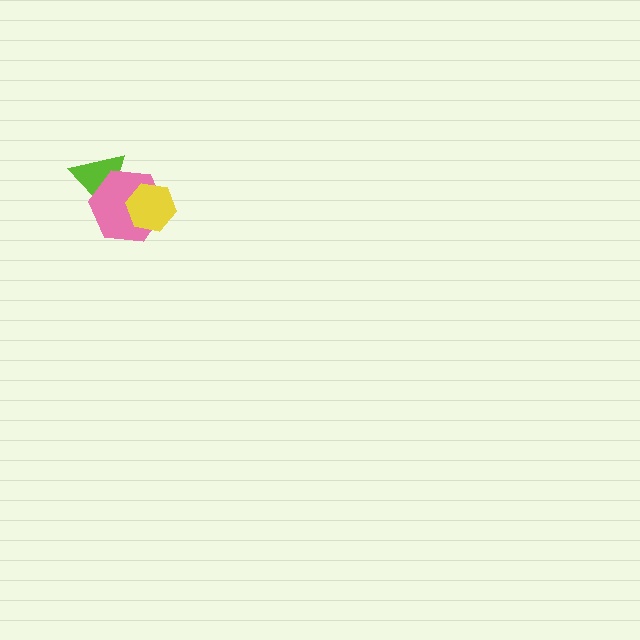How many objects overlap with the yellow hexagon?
1 object overlaps with the yellow hexagon.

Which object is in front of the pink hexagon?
The yellow hexagon is in front of the pink hexagon.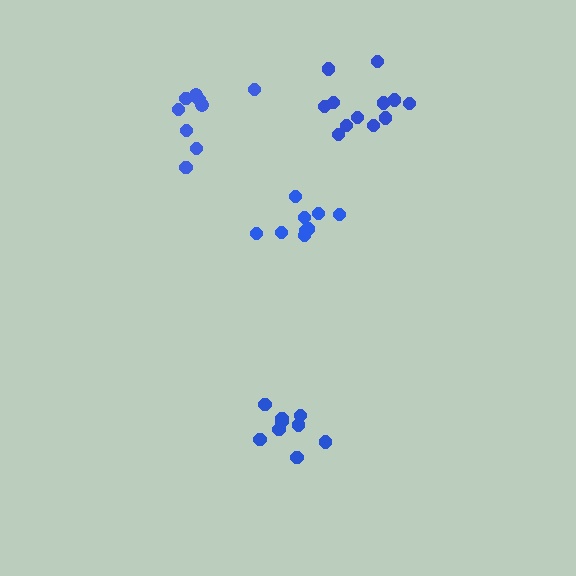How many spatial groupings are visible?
There are 4 spatial groupings.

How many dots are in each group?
Group 1: 9 dots, Group 2: 12 dots, Group 3: 9 dots, Group 4: 9 dots (39 total).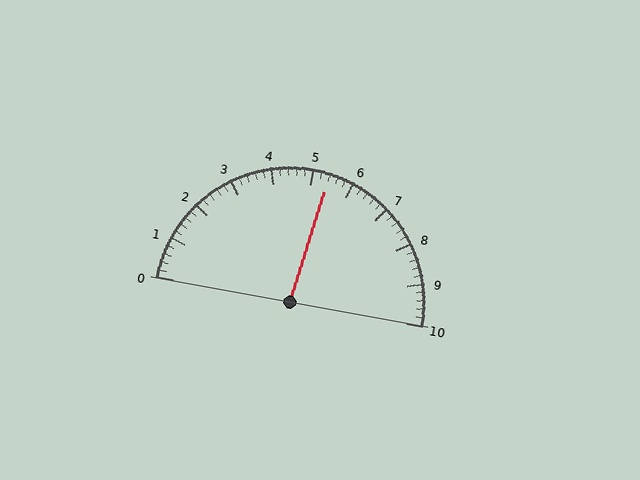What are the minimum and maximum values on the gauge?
The gauge ranges from 0 to 10.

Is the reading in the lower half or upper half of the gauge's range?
The reading is in the upper half of the range (0 to 10).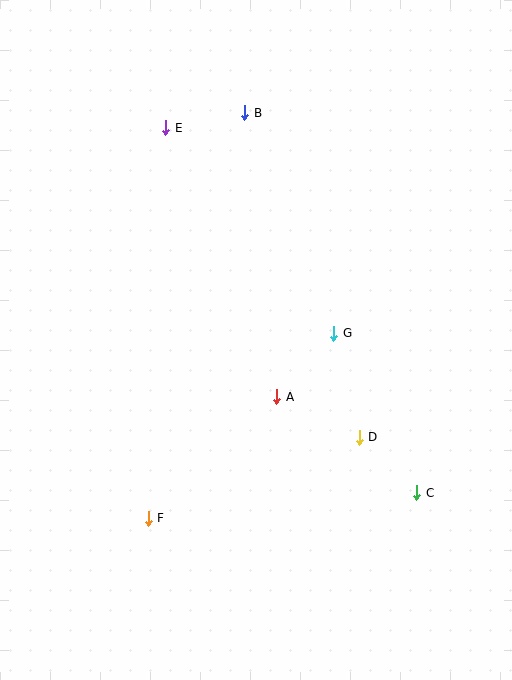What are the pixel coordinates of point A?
Point A is at (277, 397).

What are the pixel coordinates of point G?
Point G is at (334, 333).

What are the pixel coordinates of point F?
Point F is at (148, 518).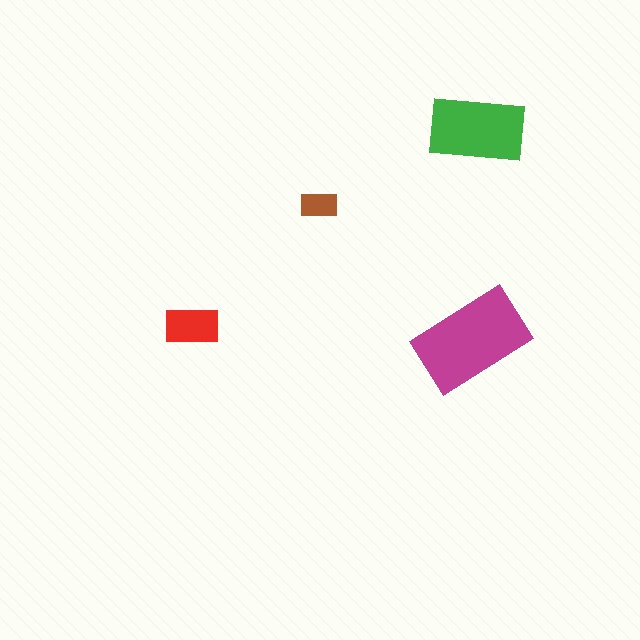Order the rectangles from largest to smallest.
the magenta one, the green one, the red one, the brown one.